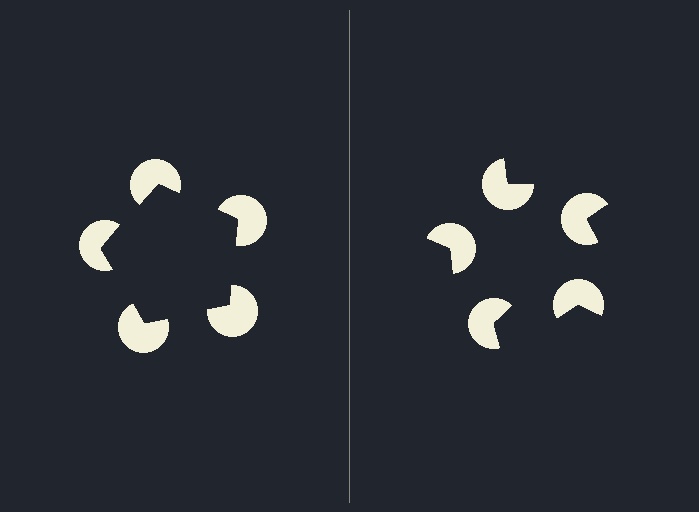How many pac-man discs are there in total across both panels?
10 — 5 on each side.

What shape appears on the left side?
An illusory pentagon.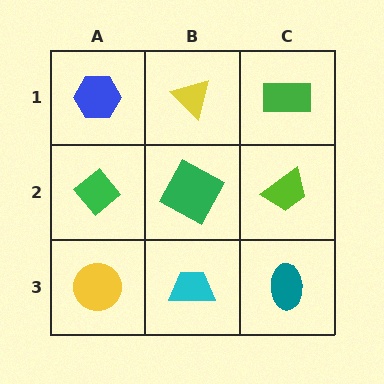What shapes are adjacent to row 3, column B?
A green square (row 2, column B), a yellow circle (row 3, column A), a teal ellipse (row 3, column C).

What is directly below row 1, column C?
A lime trapezoid.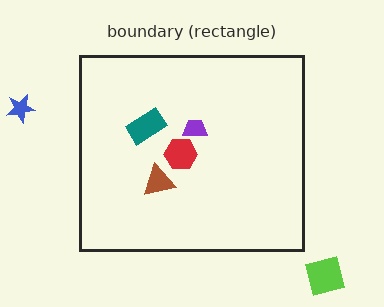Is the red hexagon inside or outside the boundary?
Inside.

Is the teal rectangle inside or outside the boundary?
Inside.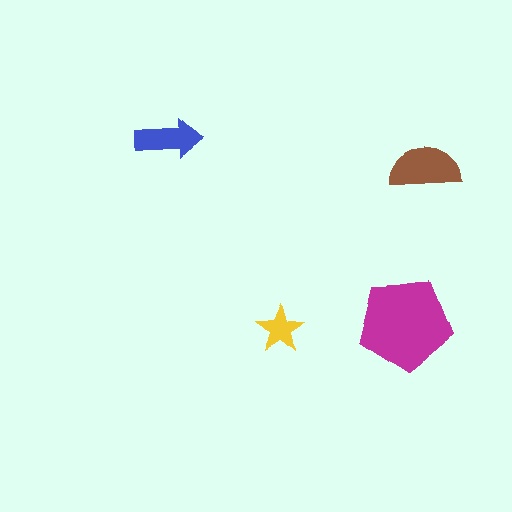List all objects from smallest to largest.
The yellow star, the blue arrow, the brown semicircle, the magenta pentagon.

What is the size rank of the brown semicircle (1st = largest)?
2nd.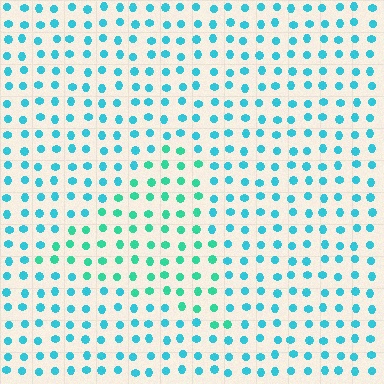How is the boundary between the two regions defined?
The boundary is defined purely by a slight shift in hue (about 28 degrees). Spacing, size, and orientation are identical on both sides.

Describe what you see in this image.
The image is filled with small cyan elements in a uniform arrangement. A triangle-shaped region is visible where the elements are tinted to a slightly different hue, forming a subtle color boundary.